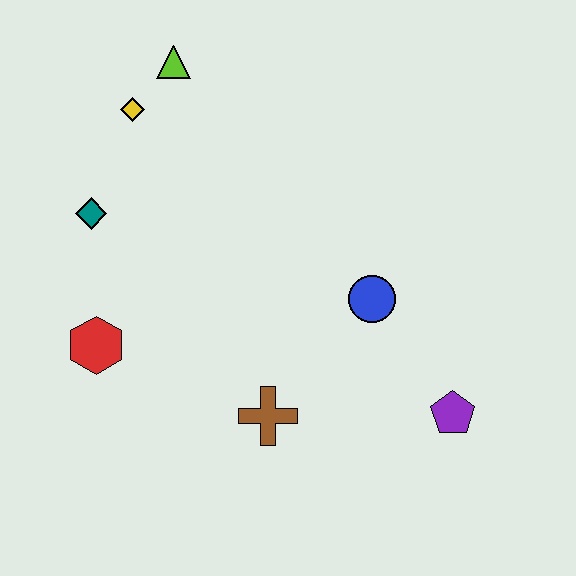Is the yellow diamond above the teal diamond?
Yes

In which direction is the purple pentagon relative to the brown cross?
The purple pentagon is to the right of the brown cross.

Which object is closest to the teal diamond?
The yellow diamond is closest to the teal diamond.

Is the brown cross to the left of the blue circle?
Yes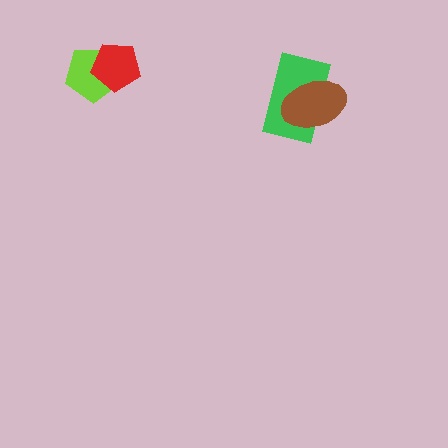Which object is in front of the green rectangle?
The brown ellipse is in front of the green rectangle.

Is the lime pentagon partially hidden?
Yes, it is partially covered by another shape.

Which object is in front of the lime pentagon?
The red pentagon is in front of the lime pentagon.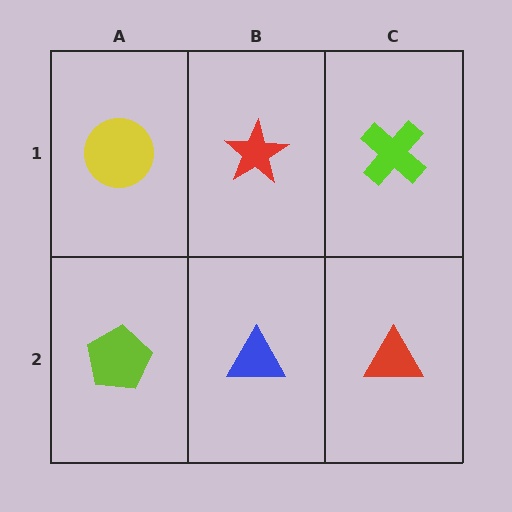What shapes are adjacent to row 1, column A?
A lime pentagon (row 2, column A), a red star (row 1, column B).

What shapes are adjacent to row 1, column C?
A red triangle (row 2, column C), a red star (row 1, column B).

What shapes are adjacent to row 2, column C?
A lime cross (row 1, column C), a blue triangle (row 2, column B).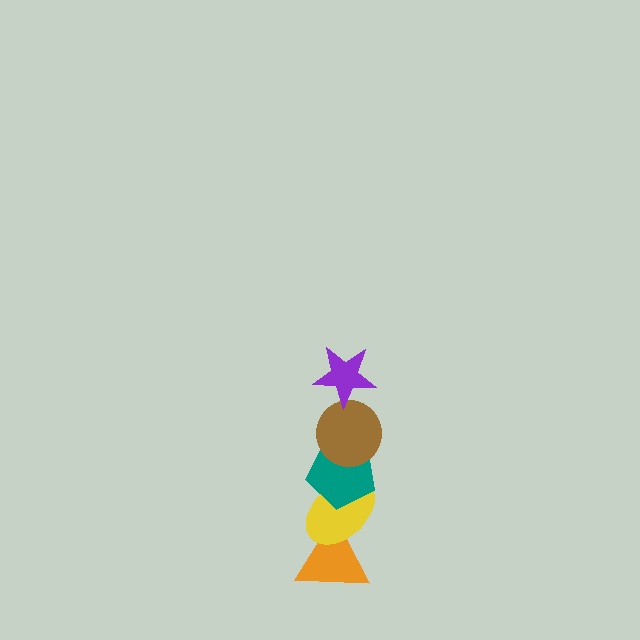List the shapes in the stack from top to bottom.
From top to bottom: the purple star, the brown circle, the teal pentagon, the yellow ellipse, the orange triangle.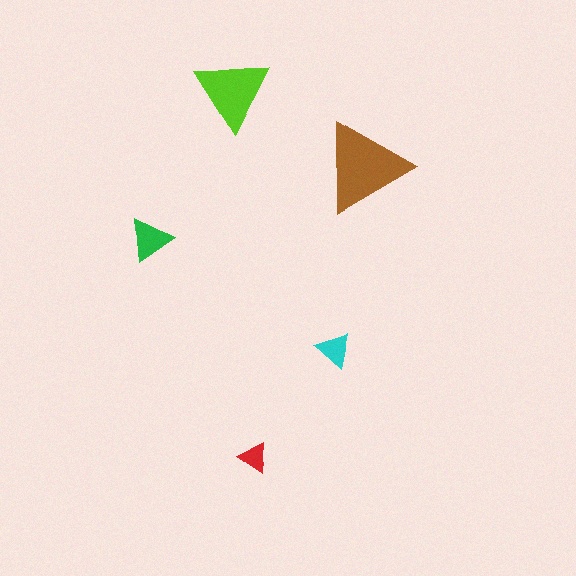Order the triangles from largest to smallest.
the brown one, the lime one, the green one, the cyan one, the red one.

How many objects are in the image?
There are 5 objects in the image.